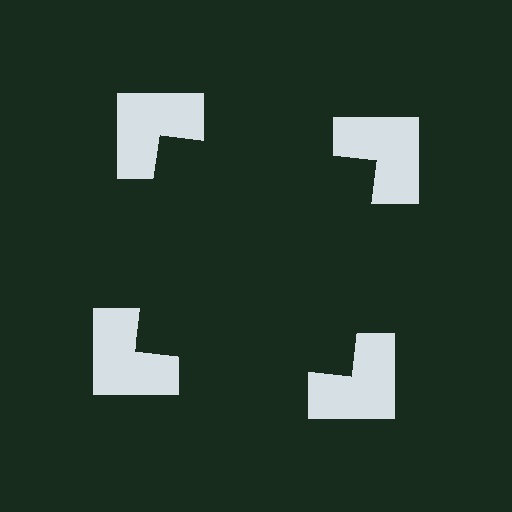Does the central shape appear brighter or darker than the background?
It typically appears slightly darker than the background, even though no actual brightness change is drawn.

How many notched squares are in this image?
There are 4 — one at each vertex of the illusory square.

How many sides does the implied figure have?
4 sides.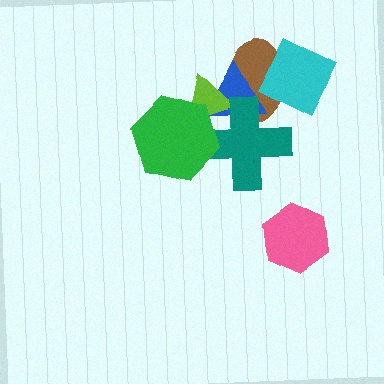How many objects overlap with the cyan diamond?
2 objects overlap with the cyan diamond.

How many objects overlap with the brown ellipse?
4 objects overlap with the brown ellipse.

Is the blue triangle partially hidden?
Yes, it is partially covered by another shape.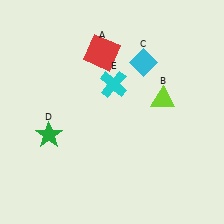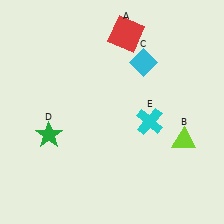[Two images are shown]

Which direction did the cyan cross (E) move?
The cyan cross (E) moved down.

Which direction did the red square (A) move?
The red square (A) moved right.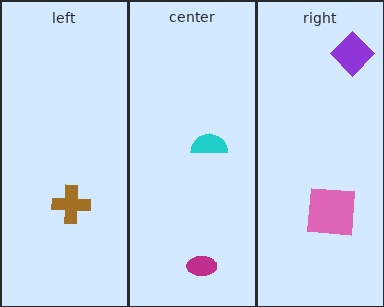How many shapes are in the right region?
2.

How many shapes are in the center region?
2.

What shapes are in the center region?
The magenta ellipse, the cyan semicircle.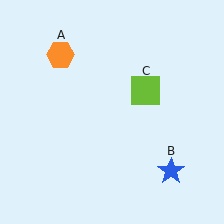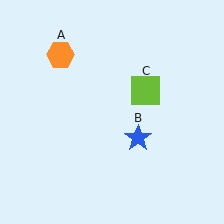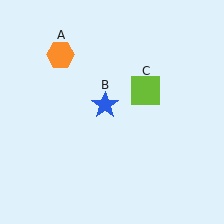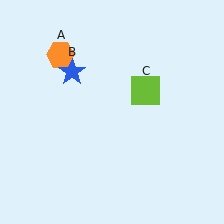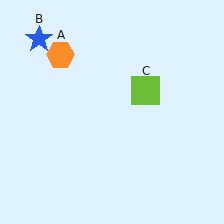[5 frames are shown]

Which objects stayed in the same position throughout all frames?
Orange hexagon (object A) and lime square (object C) remained stationary.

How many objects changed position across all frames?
1 object changed position: blue star (object B).